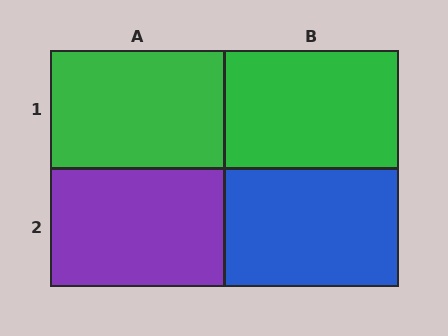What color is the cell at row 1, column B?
Green.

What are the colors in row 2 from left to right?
Purple, blue.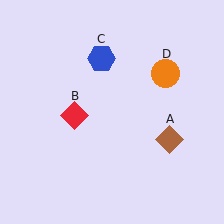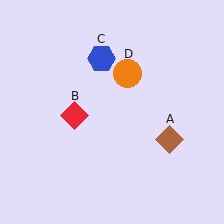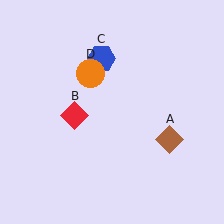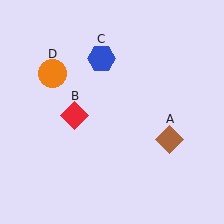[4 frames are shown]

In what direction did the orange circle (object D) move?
The orange circle (object D) moved left.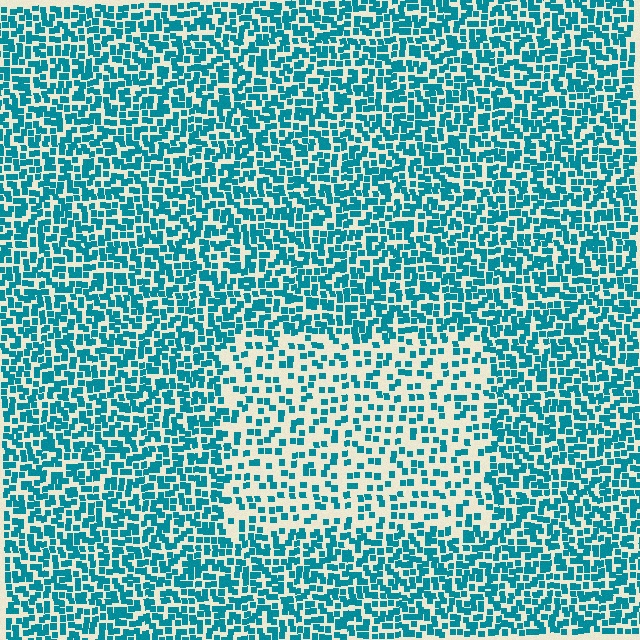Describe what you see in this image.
The image contains small teal elements arranged at two different densities. A rectangle-shaped region is visible where the elements are less densely packed than the surrounding area.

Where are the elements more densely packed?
The elements are more densely packed outside the rectangle boundary.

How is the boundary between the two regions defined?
The boundary is defined by a change in element density (approximately 2.1x ratio). All elements are the same color, size, and shape.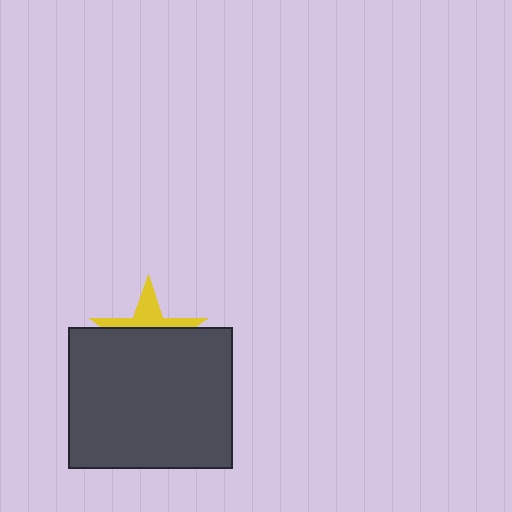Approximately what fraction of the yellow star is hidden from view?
Roughly 63% of the yellow star is hidden behind the dark gray rectangle.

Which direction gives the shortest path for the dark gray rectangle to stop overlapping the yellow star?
Moving down gives the shortest separation.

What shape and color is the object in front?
The object in front is a dark gray rectangle.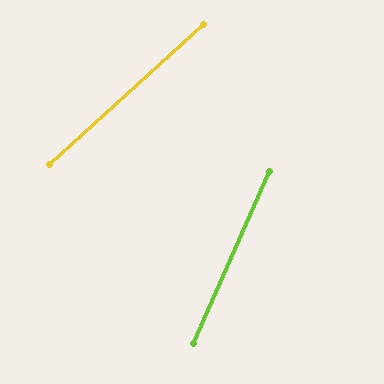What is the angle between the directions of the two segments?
Approximately 24 degrees.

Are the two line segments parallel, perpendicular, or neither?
Neither parallel nor perpendicular — they differ by about 24°.